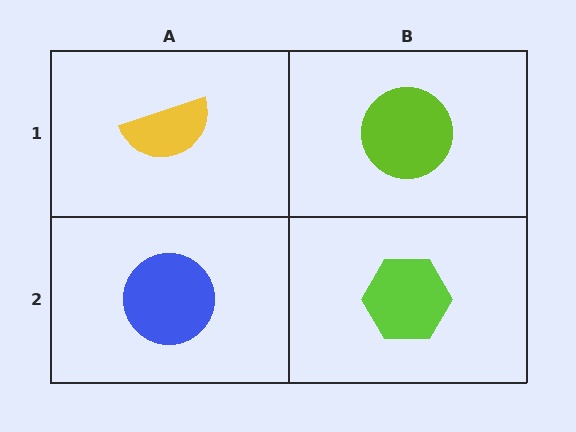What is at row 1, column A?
A yellow semicircle.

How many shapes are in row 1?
2 shapes.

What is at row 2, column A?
A blue circle.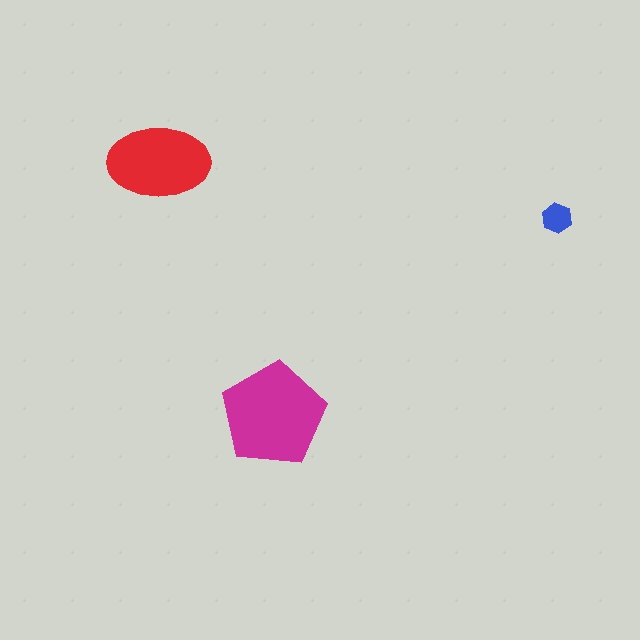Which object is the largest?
The magenta pentagon.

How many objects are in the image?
There are 3 objects in the image.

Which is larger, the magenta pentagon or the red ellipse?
The magenta pentagon.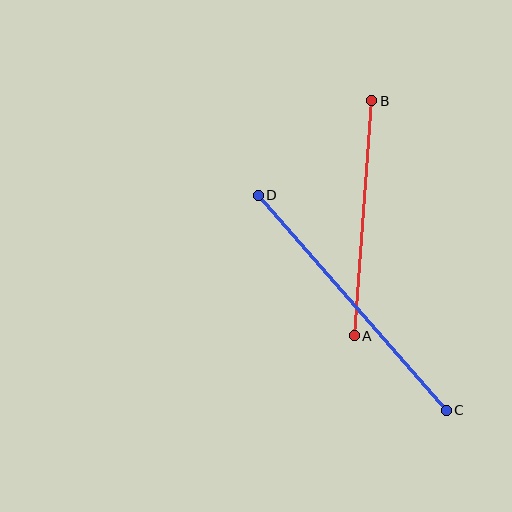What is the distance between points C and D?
The distance is approximately 286 pixels.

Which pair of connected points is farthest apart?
Points C and D are farthest apart.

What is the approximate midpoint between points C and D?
The midpoint is at approximately (352, 303) pixels.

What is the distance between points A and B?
The distance is approximately 236 pixels.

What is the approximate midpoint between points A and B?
The midpoint is at approximately (363, 218) pixels.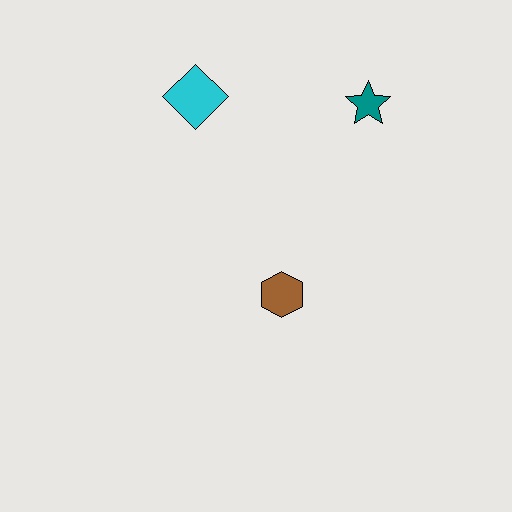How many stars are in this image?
There is 1 star.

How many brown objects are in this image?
There is 1 brown object.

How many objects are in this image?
There are 3 objects.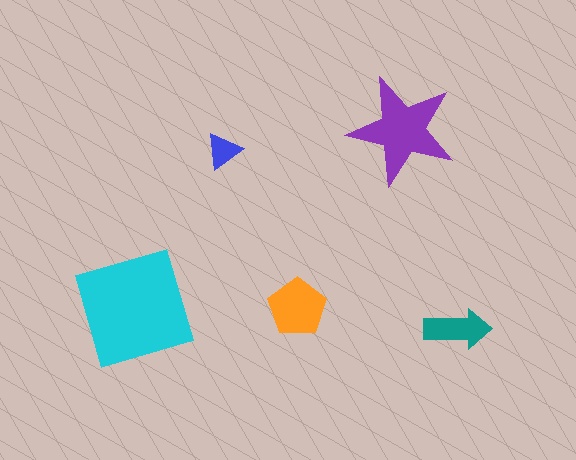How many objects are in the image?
There are 5 objects in the image.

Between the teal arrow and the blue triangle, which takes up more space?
The teal arrow.